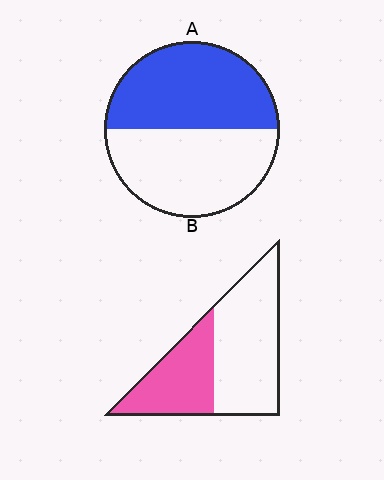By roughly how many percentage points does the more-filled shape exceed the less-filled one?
By roughly 10 percentage points (A over B).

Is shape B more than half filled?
No.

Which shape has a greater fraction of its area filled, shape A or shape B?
Shape A.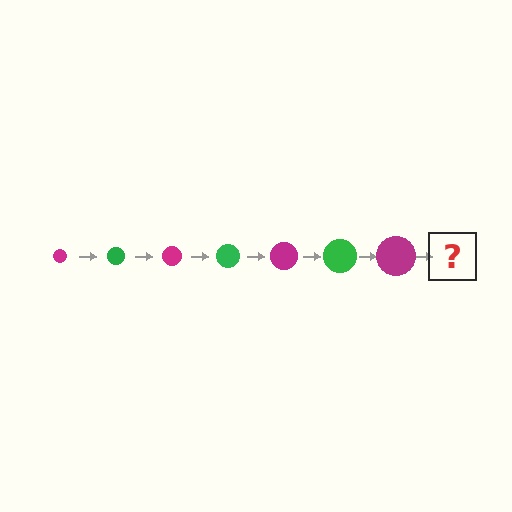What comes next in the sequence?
The next element should be a green circle, larger than the previous one.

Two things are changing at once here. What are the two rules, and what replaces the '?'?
The two rules are that the circle grows larger each step and the color cycles through magenta and green. The '?' should be a green circle, larger than the previous one.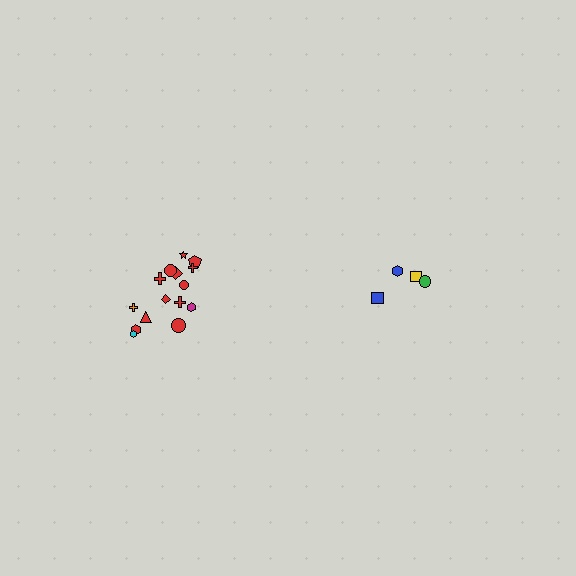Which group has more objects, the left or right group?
The left group.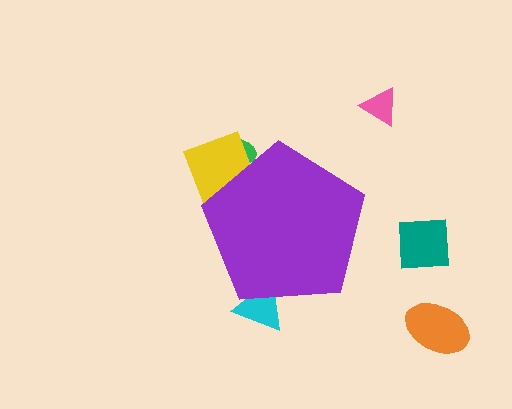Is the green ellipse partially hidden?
Yes, the green ellipse is partially hidden behind the purple pentagon.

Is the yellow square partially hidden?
Yes, the yellow square is partially hidden behind the purple pentagon.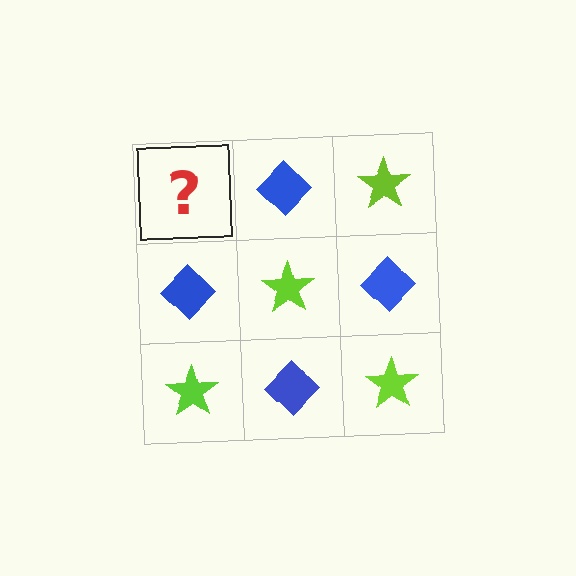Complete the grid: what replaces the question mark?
The question mark should be replaced with a lime star.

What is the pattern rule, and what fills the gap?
The rule is that it alternates lime star and blue diamond in a checkerboard pattern. The gap should be filled with a lime star.